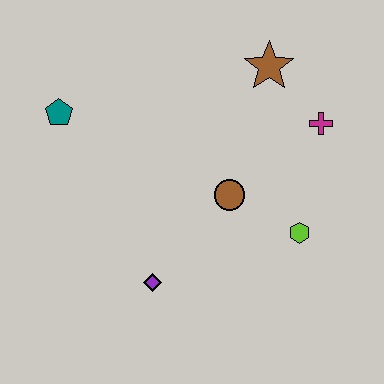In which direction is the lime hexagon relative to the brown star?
The lime hexagon is below the brown star.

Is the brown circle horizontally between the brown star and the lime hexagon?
No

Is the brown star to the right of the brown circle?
Yes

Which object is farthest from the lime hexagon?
The teal pentagon is farthest from the lime hexagon.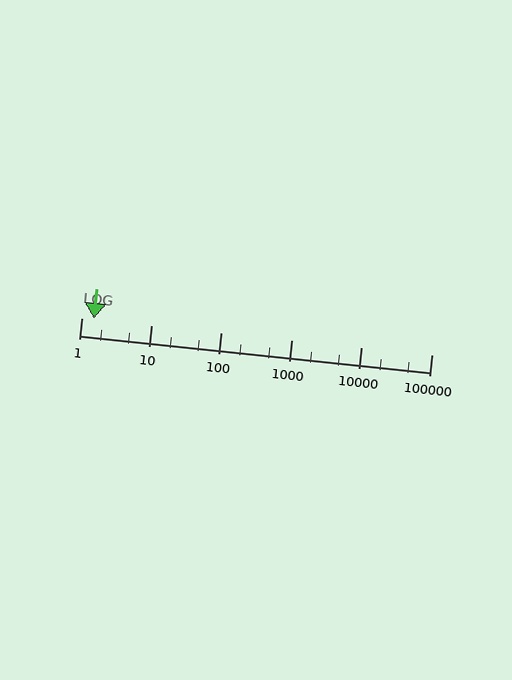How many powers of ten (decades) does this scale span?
The scale spans 5 decades, from 1 to 100000.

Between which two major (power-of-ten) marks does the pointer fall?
The pointer is between 1 and 10.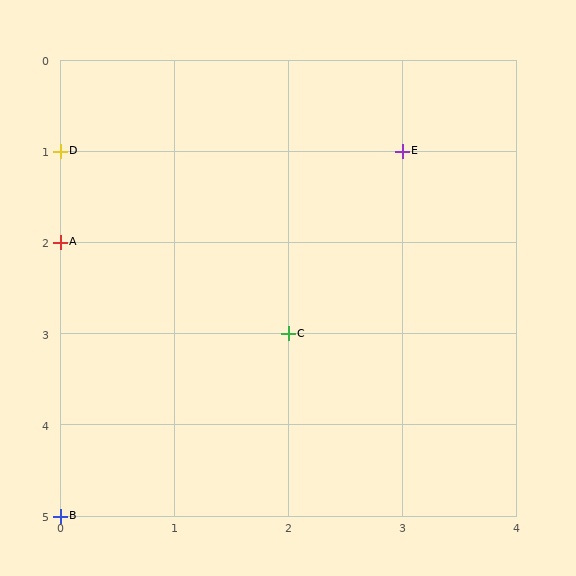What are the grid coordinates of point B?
Point B is at grid coordinates (0, 5).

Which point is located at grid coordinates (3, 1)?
Point E is at (3, 1).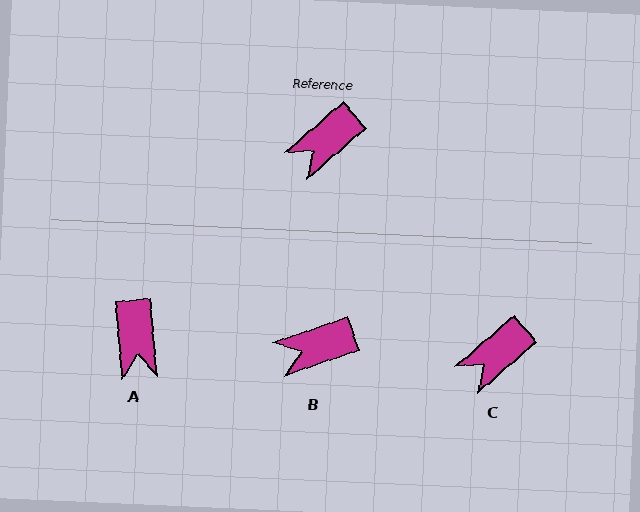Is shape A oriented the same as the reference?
No, it is off by about 54 degrees.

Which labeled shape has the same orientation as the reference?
C.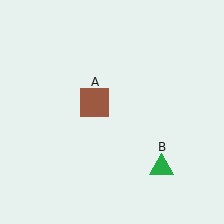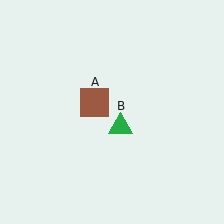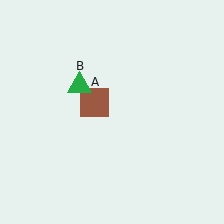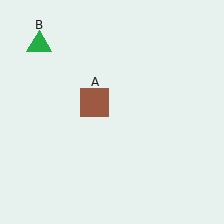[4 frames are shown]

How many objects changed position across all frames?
1 object changed position: green triangle (object B).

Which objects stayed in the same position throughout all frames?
Brown square (object A) remained stationary.